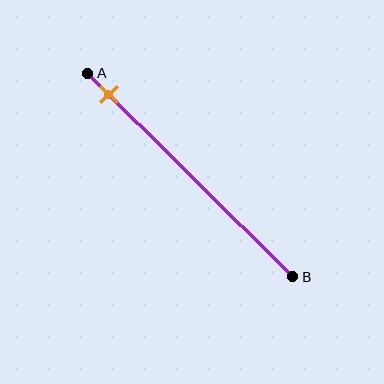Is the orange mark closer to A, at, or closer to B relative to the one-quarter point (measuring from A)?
The orange mark is closer to point A than the one-quarter point of segment AB.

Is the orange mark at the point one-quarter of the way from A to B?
No, the mark is at about 10% from A, not at the 25% one-quarter point.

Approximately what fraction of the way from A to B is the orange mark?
The orange mark is approximately 10% of the way from A to B.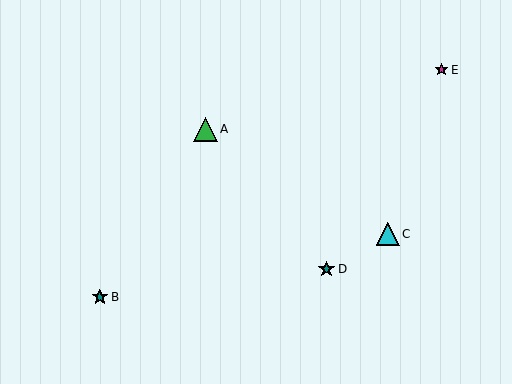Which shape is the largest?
The green triangle (labeled A) is the largest.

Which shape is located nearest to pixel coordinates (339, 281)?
The teal star (labeled D) at (326, 269) is nearest to that location.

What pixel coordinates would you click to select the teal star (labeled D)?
Click at (326, 269) to select the teal star D.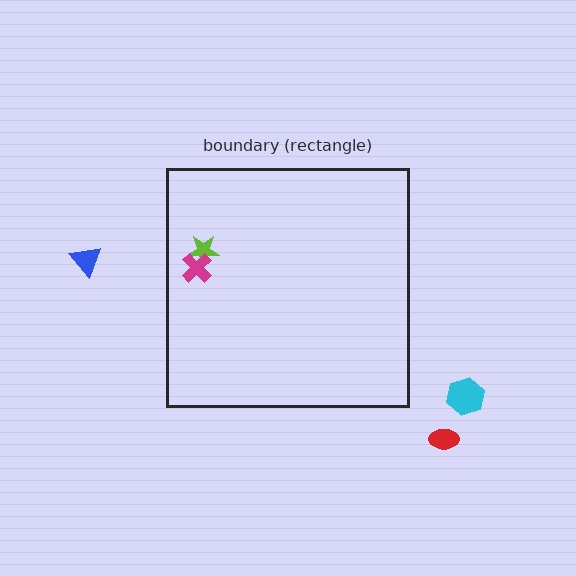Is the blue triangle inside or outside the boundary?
Outside.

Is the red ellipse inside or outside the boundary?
Outside.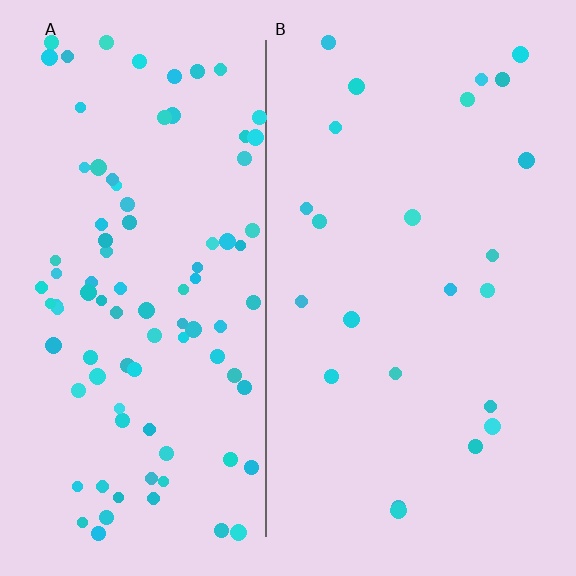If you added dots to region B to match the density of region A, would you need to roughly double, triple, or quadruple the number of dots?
Approximately quadruple.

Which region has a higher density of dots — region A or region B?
A (the left).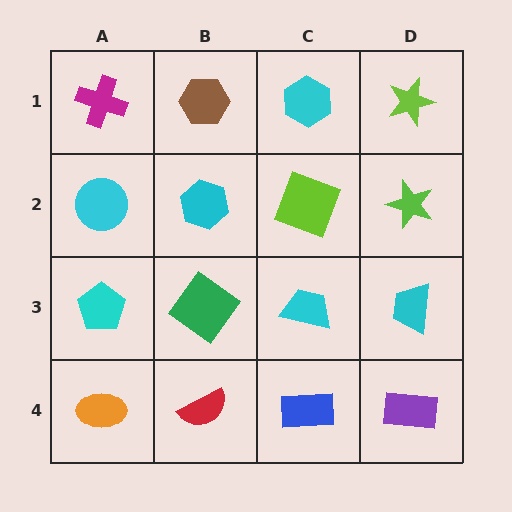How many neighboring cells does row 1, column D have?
2.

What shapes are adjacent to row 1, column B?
A cyan hexagon (row 2, column B), a magenta cross (row 1, column A), a cyan hexagon (row 1, column C).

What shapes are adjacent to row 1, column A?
A cyan circle (row 2, column A), a brown hexagon (row 1, column B).